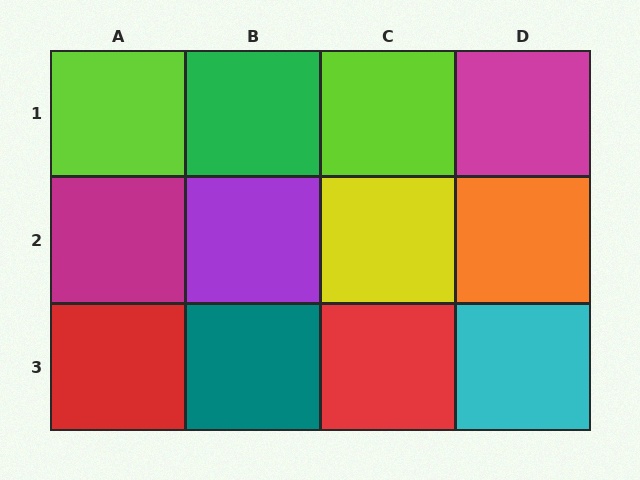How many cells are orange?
1 cell is orange.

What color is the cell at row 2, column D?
Orange.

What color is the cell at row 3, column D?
Cyan.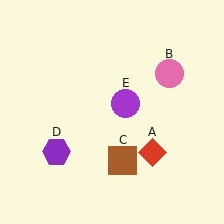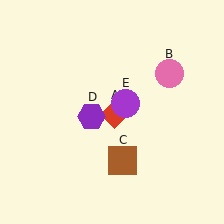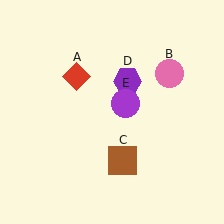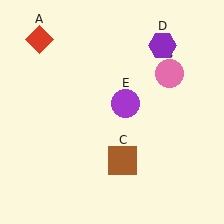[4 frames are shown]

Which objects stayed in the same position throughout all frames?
Pink circle (object B) and brown square (object C) and purple circle (object E) remained stationary.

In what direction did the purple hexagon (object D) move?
The purple hexagon (object D) moved up and to the right.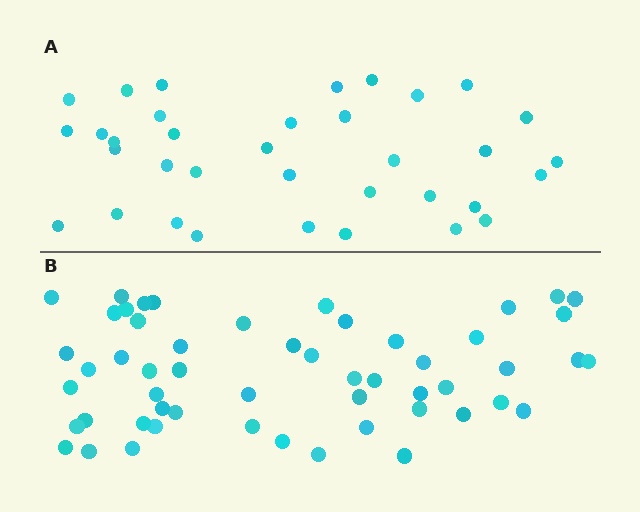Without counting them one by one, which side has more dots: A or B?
Region B (the bottom region) has more dots.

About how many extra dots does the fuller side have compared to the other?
Region B has approximately 20 more dots than region A.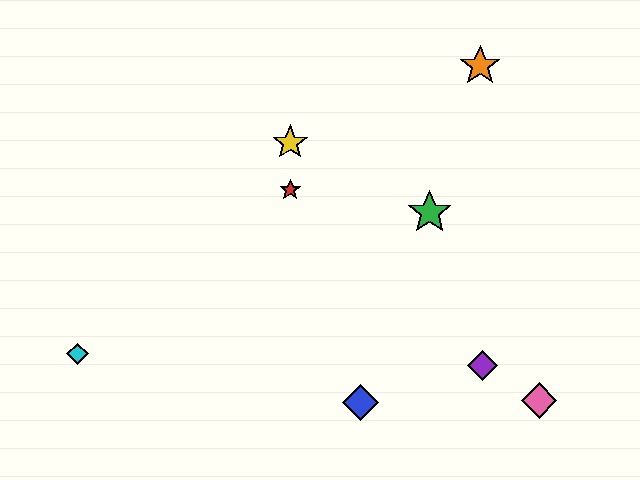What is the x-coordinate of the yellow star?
The yellow star is at x≈290.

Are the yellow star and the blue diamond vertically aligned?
No, the yellow star is at x≈290 and the blue diamond is at x≈361.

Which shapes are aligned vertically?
The red star, the yellow star are aligned vertically.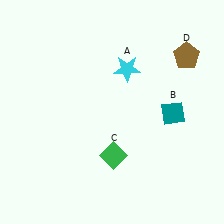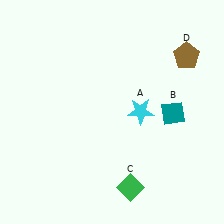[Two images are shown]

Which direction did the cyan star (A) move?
The cyan star (A) moved down.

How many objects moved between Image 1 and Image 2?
2 objects moved between the two images.